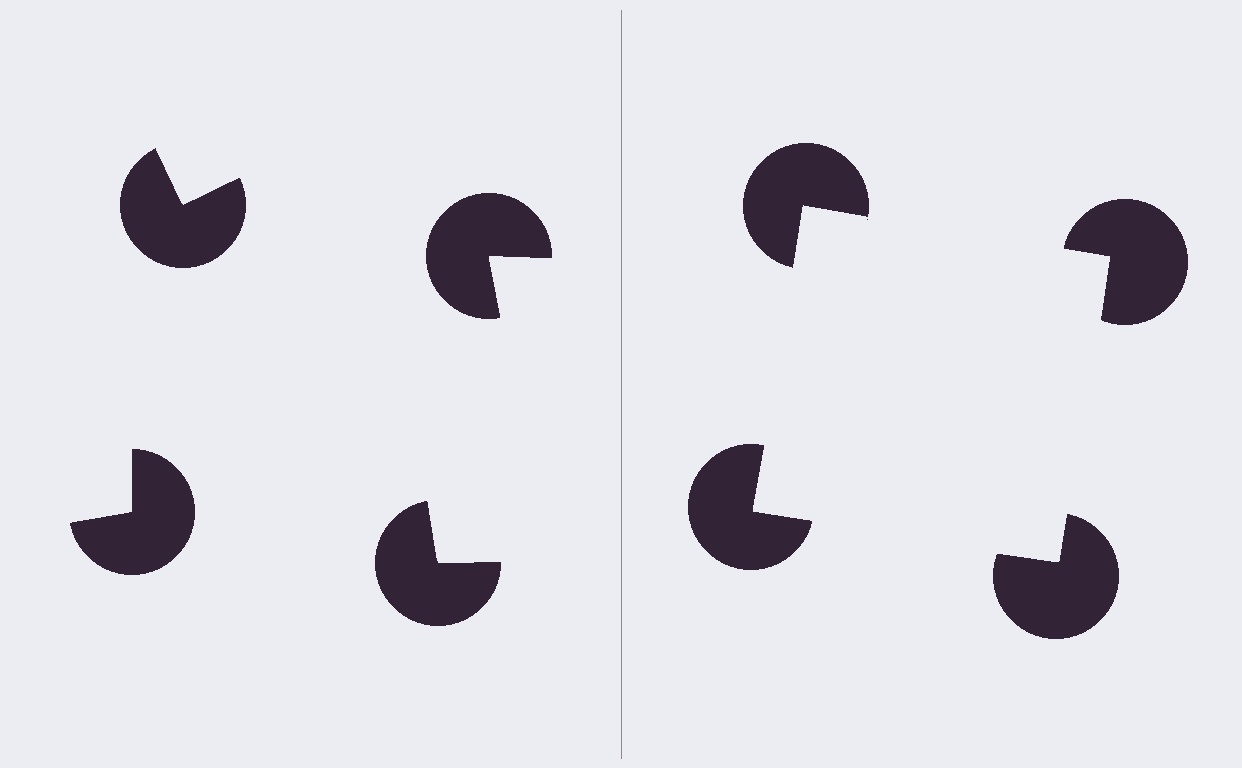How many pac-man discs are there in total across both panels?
8 — 4 on each side.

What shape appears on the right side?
An illusory square.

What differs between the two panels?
The pac-man discs are positioned identically on both sides; only the wedge orientations differ. On the right they align to a square; on the left they are misaligned.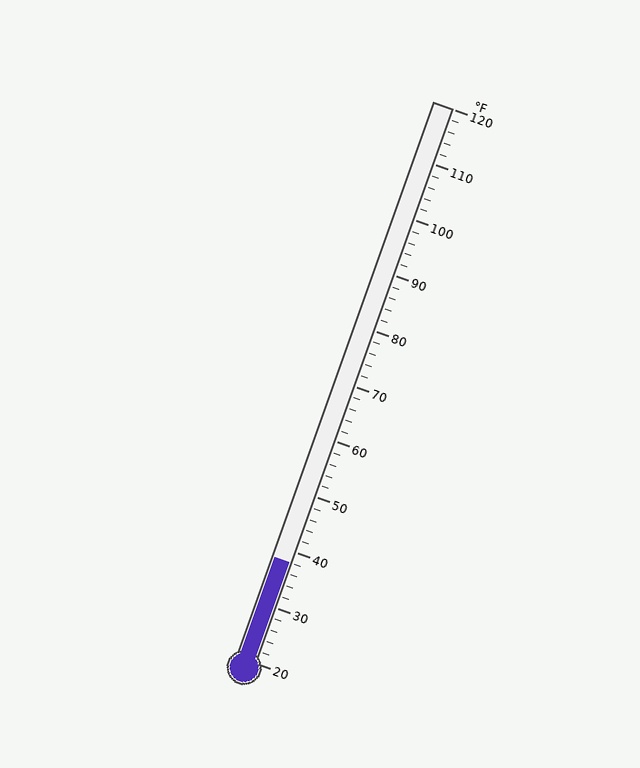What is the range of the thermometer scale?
The thermometer scale ranges from 20°F to 120°F.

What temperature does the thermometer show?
The thermometer shows approximately 38°F.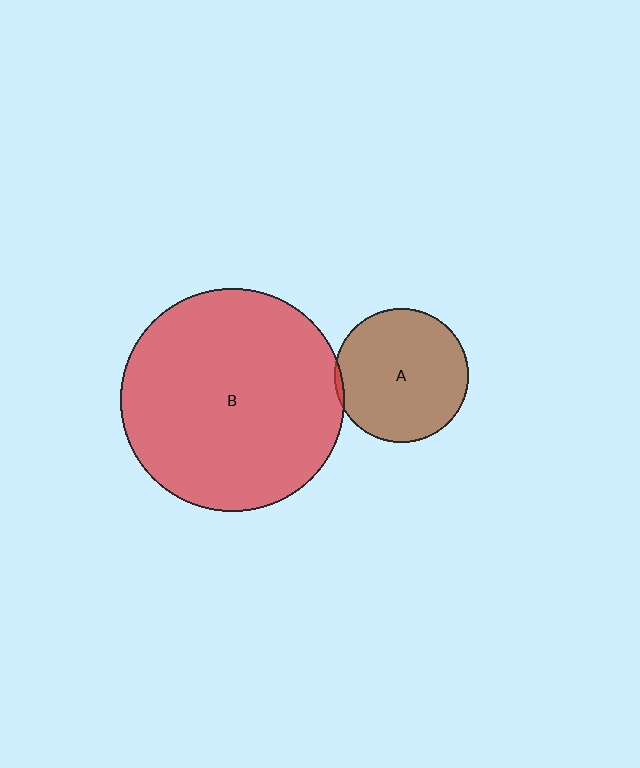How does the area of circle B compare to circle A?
Approximately 2.8 times.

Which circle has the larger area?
Circle B (red).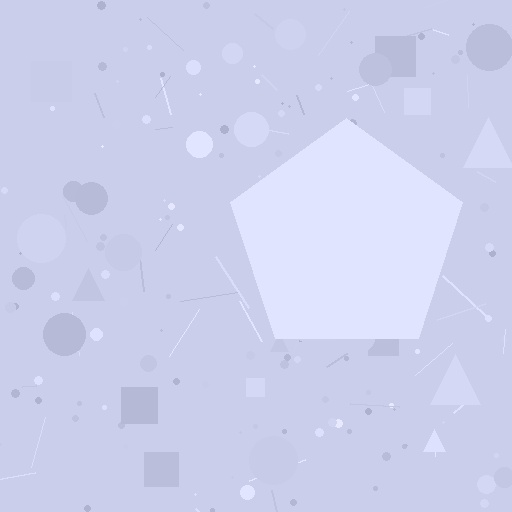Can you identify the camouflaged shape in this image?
The camouflaged shape is a pentagon.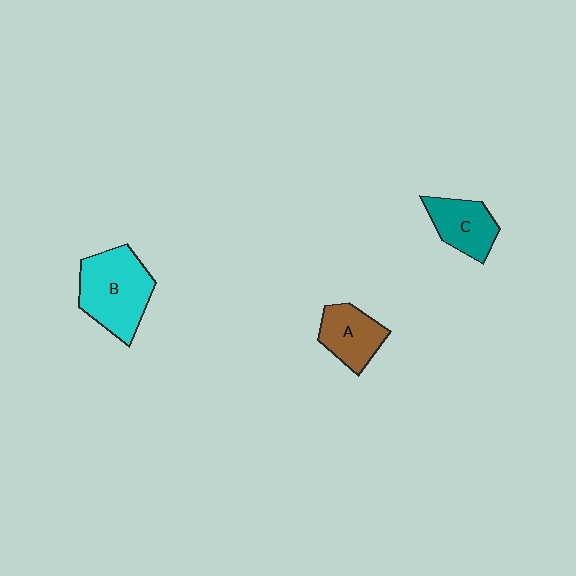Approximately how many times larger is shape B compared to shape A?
Approximately 1.6 times.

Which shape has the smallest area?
Shape C (teal).